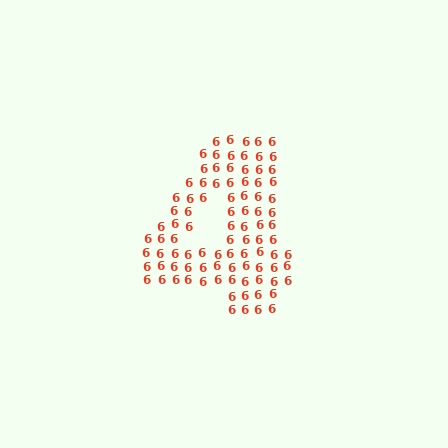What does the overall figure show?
The overall figure shows the digit 4.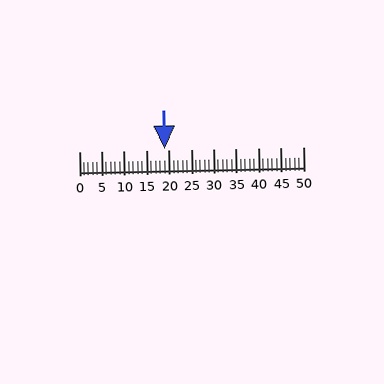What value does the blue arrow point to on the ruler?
The blue arrow points to approximately 19.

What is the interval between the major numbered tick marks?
The major tick marks are spaced 5 units apart.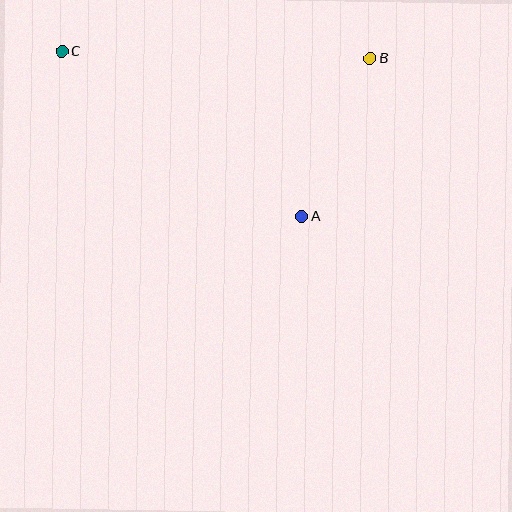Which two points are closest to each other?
Points A and B are closest to each other.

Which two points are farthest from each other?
Points B and C are farthest from each other.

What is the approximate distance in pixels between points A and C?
The distance between A and C is approximately 291 pixels.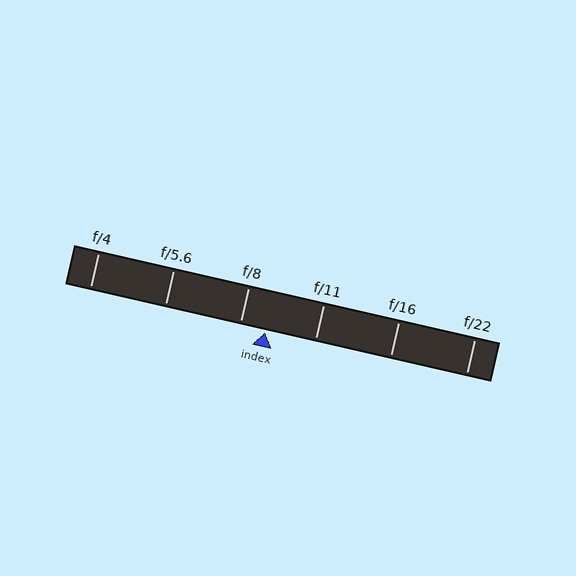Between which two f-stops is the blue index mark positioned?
The index mark is between f/8 and f/11.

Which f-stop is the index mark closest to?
The index mark is closest to f/8.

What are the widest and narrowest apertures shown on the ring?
The widest aperture shown is f/4 and the narrowest is f/22.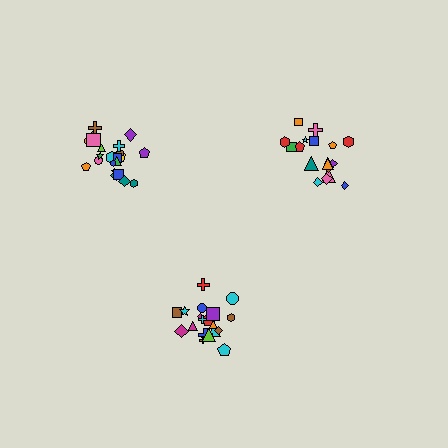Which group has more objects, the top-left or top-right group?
The top-left group.